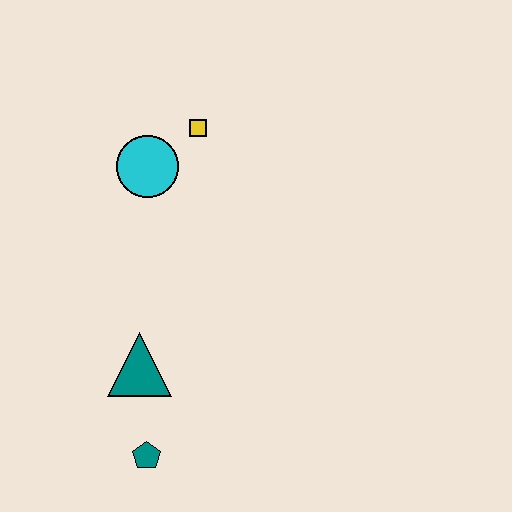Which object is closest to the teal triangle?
The teal pentagon is closest to the teal triangle.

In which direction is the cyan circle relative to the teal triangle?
The cyan circle is above the teal triangle.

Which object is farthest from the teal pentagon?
The yellow square is farthest from the teal pentagon.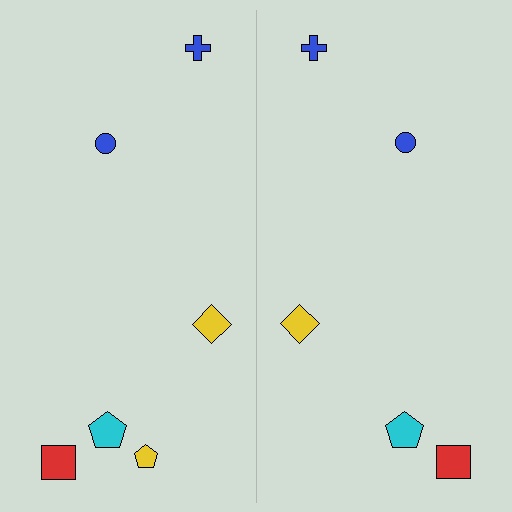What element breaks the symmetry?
A yellow pentagon is missing from the right side.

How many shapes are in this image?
There are 11 shapes in this image.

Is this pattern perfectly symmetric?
No, the pattern is not perfectly symmetric. A yellow pentagon is missing from the right side.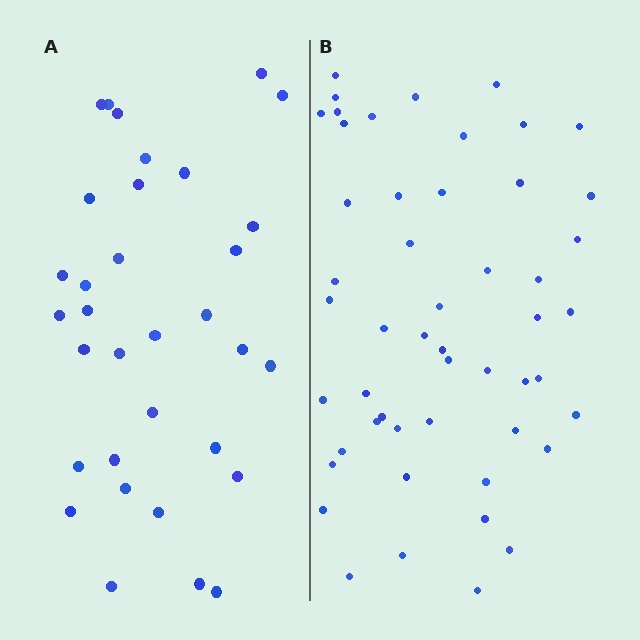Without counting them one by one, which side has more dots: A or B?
Region B (the right region) has more dots.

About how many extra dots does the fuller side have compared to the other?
Region B has approximately 20 more dots than region A.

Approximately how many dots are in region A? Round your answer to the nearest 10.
About 30 dots. (The exact count is 33, which rounds to 30.)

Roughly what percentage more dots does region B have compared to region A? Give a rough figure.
About 55% more.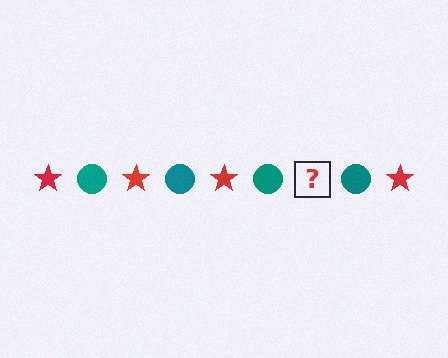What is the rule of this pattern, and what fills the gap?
The rule is that the pattern alternates between red star and teal circle. The gap should be filled with a red star.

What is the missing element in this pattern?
The missing element is a red star.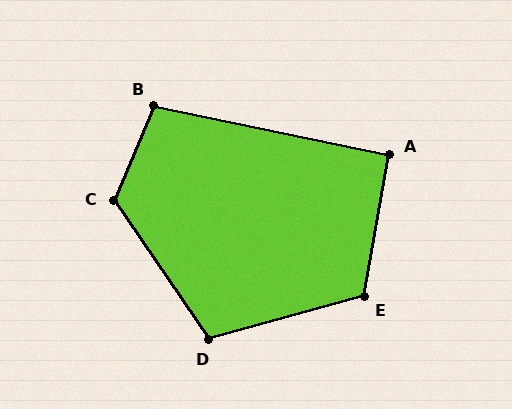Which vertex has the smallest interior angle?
A, at approximately 92 degrees.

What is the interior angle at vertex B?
Approximately 101 degrees (obtuse).